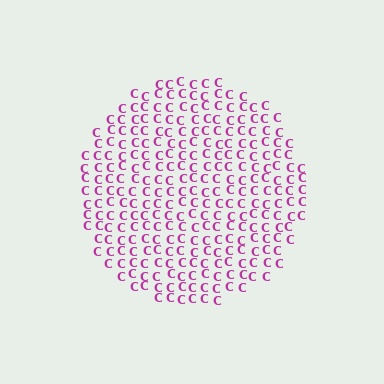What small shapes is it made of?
It is made of small letter C's.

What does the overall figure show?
The overall figure shows a circle.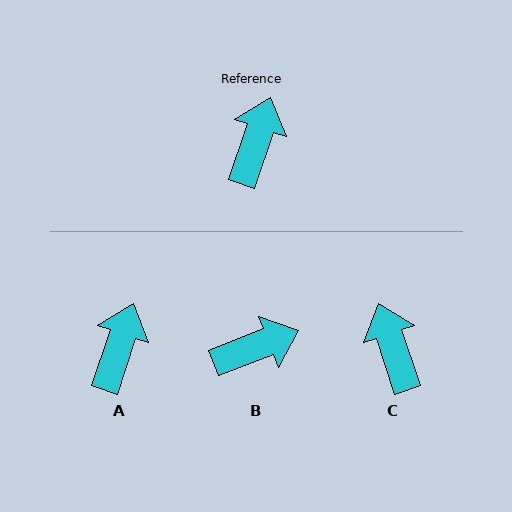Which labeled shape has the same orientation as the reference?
A.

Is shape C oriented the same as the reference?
No, it is off by about 37 degrees.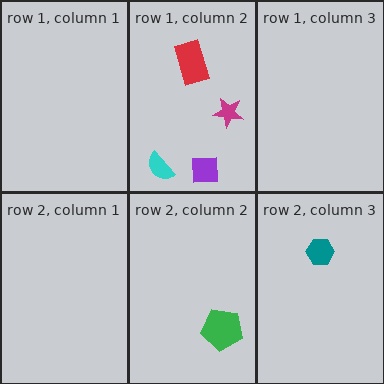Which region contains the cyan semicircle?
The row 1, column 2 region.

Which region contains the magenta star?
The row 1, column 2 region.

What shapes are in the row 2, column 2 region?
The green pentagon.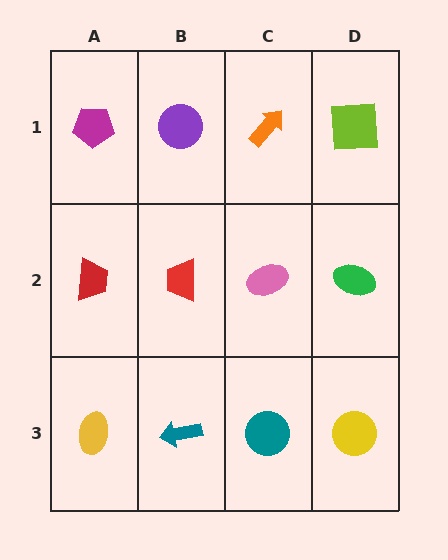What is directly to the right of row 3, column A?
A teal arrow.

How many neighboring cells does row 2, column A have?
3.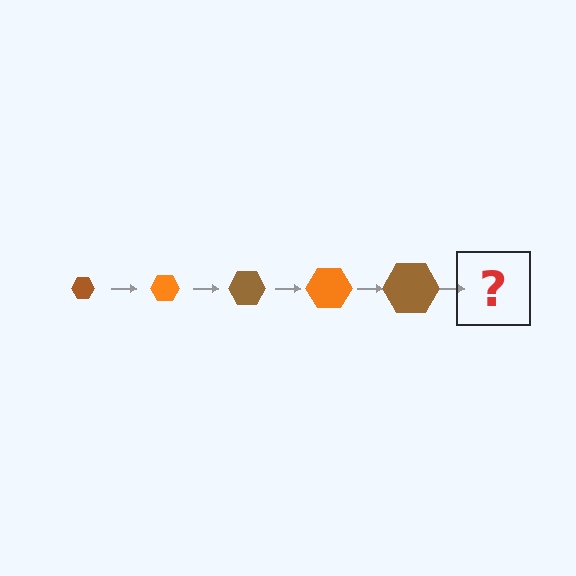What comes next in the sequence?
The next element should be an orange hexagon, larger than the previous one.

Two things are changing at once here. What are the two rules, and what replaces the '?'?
The two rules are that the hexagon grows larger each step and the color cycles through brown and orange. The '?' should be an orange hexagon, larger than the previous one.